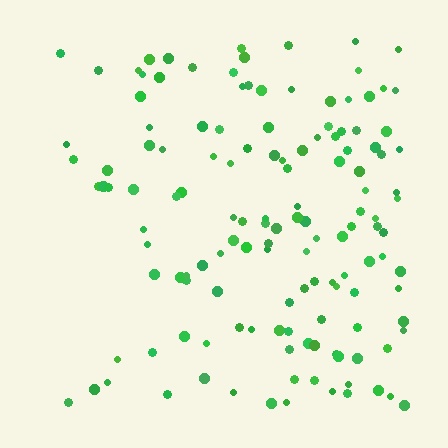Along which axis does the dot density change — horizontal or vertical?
Horizontal.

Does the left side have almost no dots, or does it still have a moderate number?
Still a moderate number, just noticeably fewer than the right.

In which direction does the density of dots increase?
From left to right, with the right side densest.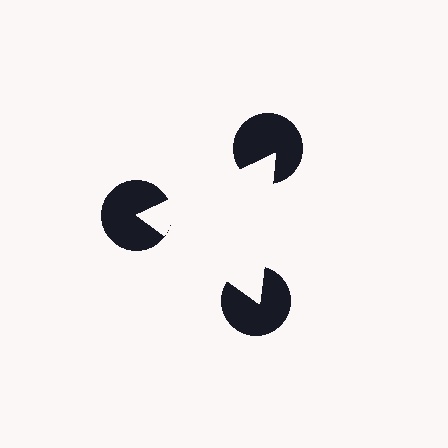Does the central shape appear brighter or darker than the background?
It typically appears slightly brighter than the background, even though no actual brightness change is drawn.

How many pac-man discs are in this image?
There are 3 — one at each vertex of the illusory triangle.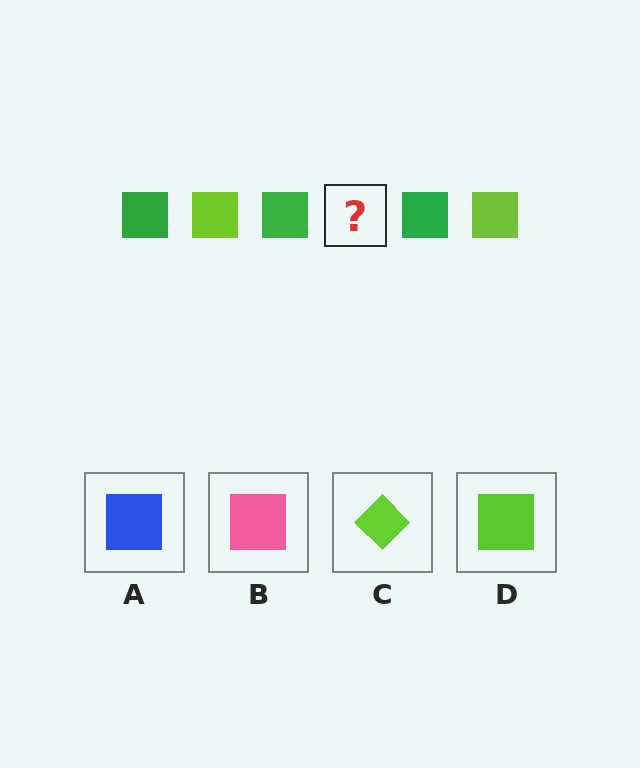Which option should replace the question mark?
Option D.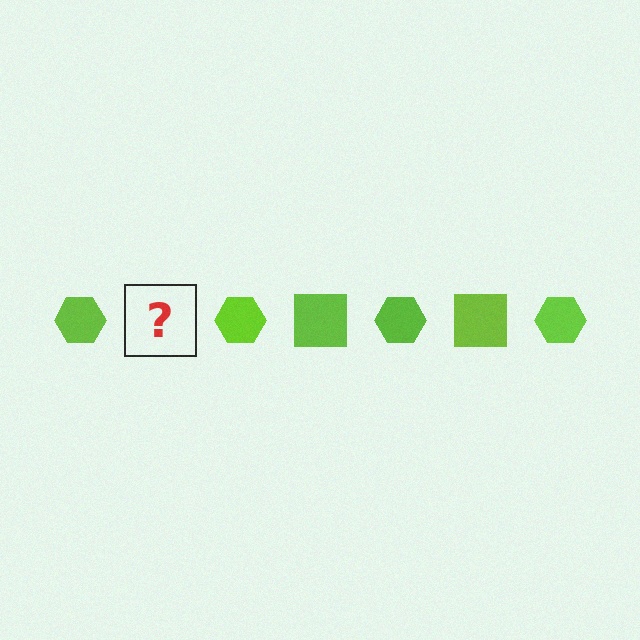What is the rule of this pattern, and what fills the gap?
The rule is that the pattern cycles through hexagon, square shapes in lime. The gap should be filled with a lime square.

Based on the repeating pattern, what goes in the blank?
The blank should be a lime square.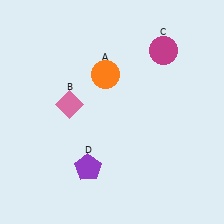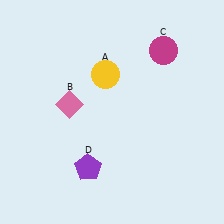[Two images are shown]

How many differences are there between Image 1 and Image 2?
There is 1 difference between the two images.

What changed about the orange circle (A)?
In Image 1, A is orange. In Image 2, it changed to yellow.